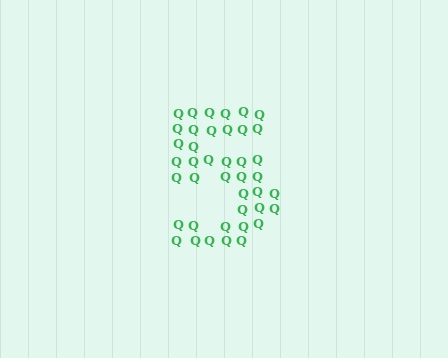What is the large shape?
The large shape is the digit 5.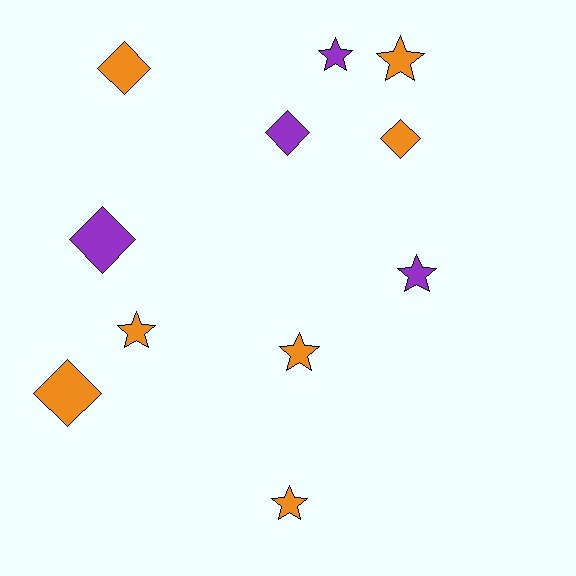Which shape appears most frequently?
Star, with 6 objects.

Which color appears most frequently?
Orange, with 7 objects.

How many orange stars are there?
There are 4 orange stars.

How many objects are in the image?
There are 11 objects.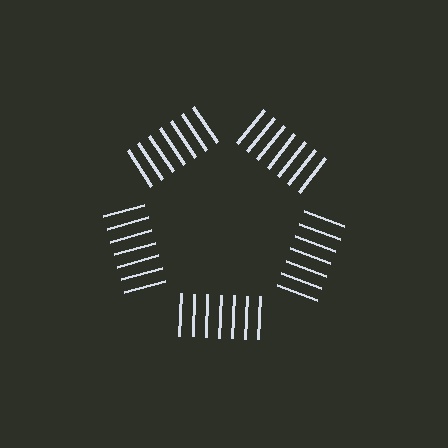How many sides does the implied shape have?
5 sides — the line-ends trace a pentagon.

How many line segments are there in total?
35 — 7 along each of the 5 edges.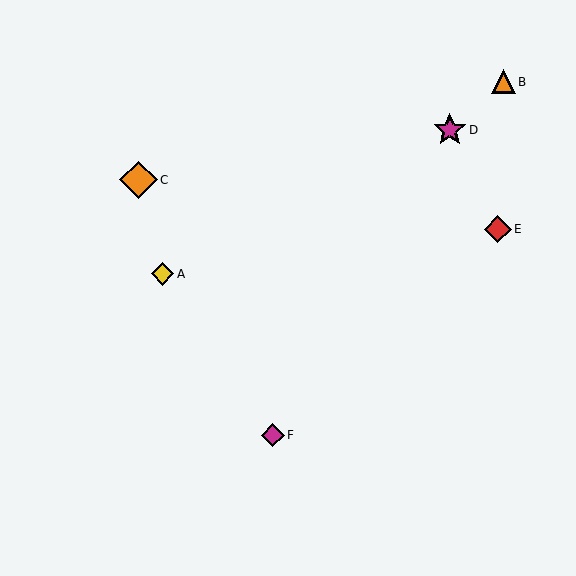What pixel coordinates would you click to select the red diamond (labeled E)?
Click at (498, 229) to select the red diamond E.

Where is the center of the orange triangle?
The center of the orange triangle is at (503, 82).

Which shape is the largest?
The orange diamond (labeled C) is the largest.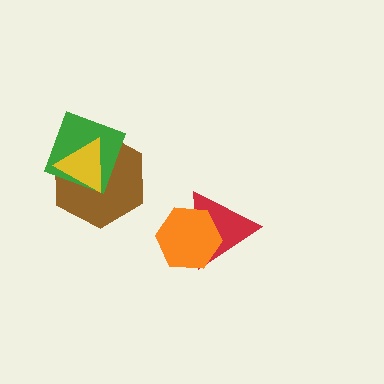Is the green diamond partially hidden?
Yes, it is partially covered by another shape.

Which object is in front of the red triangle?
The orange hexagon is in front of the red triangle.